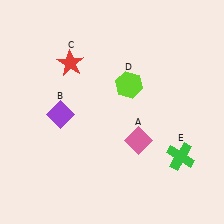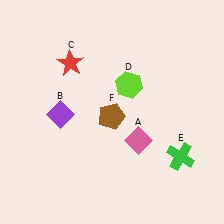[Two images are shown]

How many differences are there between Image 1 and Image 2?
There is 1 difference between the two images.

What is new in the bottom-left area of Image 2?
A brown pentagon (F) was added in the bottom-left area of Image 2.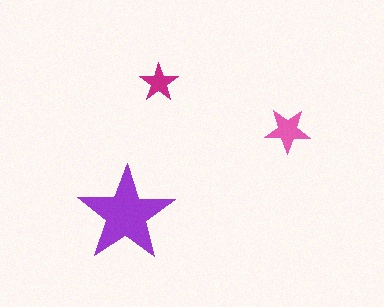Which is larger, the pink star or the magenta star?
The pink one.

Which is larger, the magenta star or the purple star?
The purple one.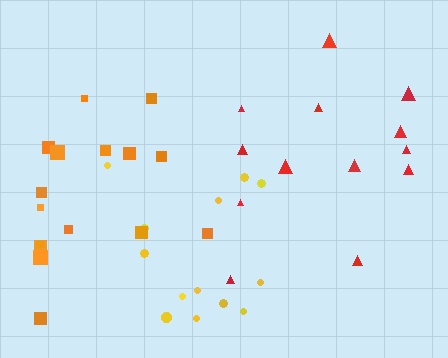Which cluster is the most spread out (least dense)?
Red.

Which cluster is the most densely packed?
Yellow.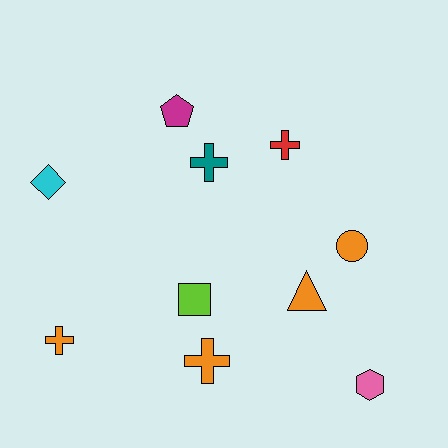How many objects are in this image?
There are 10 objects.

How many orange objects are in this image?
There are 4 orange objects.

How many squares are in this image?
There is 1 square.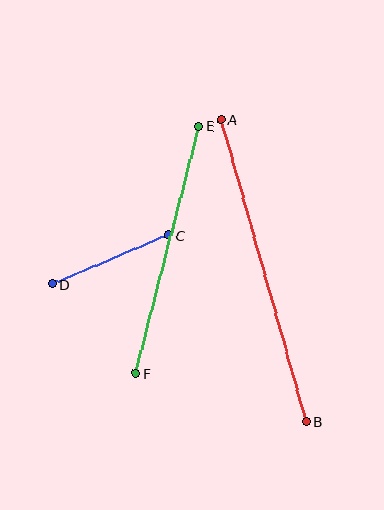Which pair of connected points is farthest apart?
Points A and B are farthest apart.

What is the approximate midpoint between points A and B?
The midpoint is at approximately (263, 270) pixels.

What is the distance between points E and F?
The distance is approximately 255 pixels.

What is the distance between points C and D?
The distance is approximately 126 pixels.